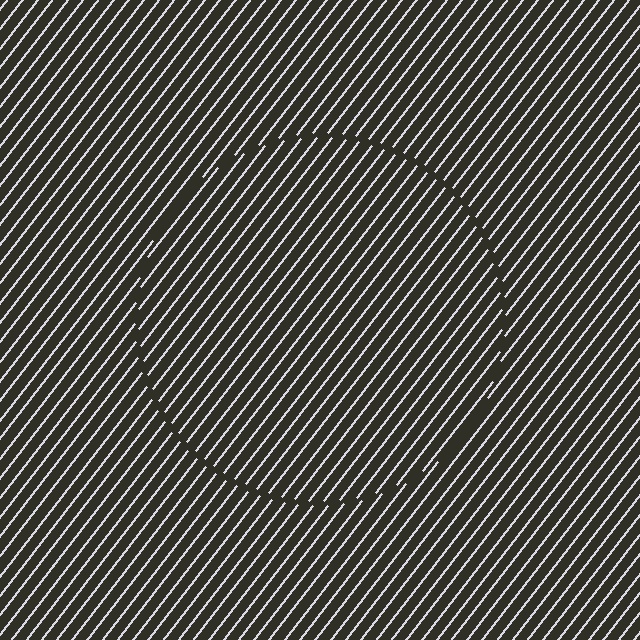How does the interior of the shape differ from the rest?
The interior of the shape contains the same grating, shifted by half a period — the contour is defined by the phase discontinuity where line-ends from the inner and outer gratings abut.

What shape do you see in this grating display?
An illusory circle. The interior of the shape contains the same grating, shifted by half a period — the contour is defined by the phase discontinuity where line-ends from the inner and outer gratings abut.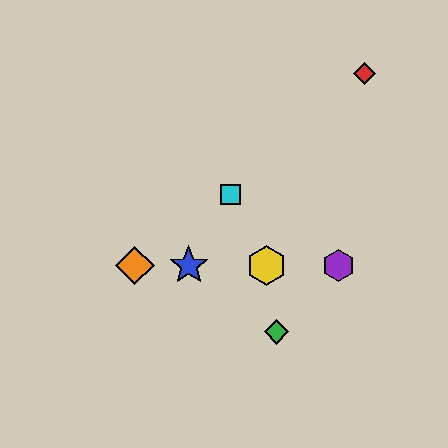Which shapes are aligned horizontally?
The blue star, the yellow hexagon, the purple hexagon, the orange diamond are aligned horizontally.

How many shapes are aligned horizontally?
4 shapes (the blue star, the yellow hexagon, the purple hexagon, the orange diamond) are aligned horizontally.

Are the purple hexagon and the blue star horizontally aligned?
Yes, both are at y≈265.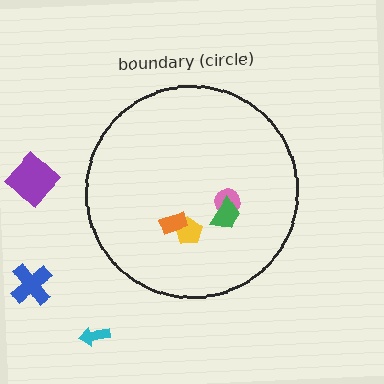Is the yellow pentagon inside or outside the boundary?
Inside.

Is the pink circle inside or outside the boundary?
Inside.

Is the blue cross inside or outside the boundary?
Outside.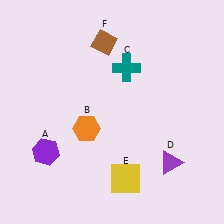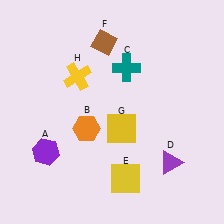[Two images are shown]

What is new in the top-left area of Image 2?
A yellow cross (H) was added in the top-left area of Image 2.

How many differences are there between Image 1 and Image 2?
There are 2 differences between the two images.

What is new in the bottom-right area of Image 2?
A yellow square (G) was added in the bottom-right area of Image 2.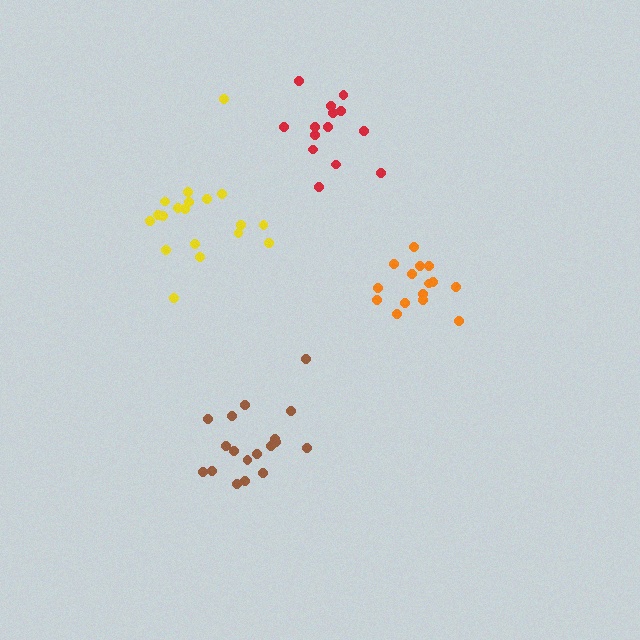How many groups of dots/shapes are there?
There are 4 groups.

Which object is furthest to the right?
The orange cluster is rightmost.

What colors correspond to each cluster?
The clusters are colored: yellow, brown, orange, red.